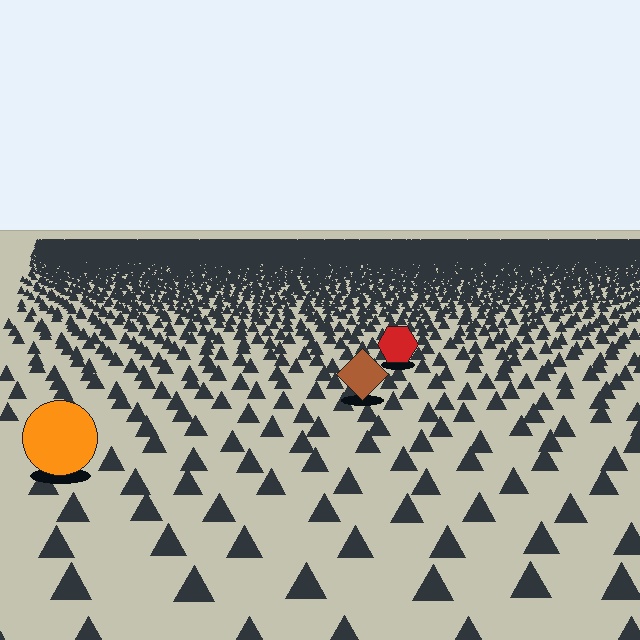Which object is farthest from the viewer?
The red hexagon is farthest from the viewer. It appears smaller and the ground texture around it is denser.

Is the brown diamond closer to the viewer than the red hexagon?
Yes. The brown diamond is closer — you can tell from the texture gradient: the ground texture is coarser near it.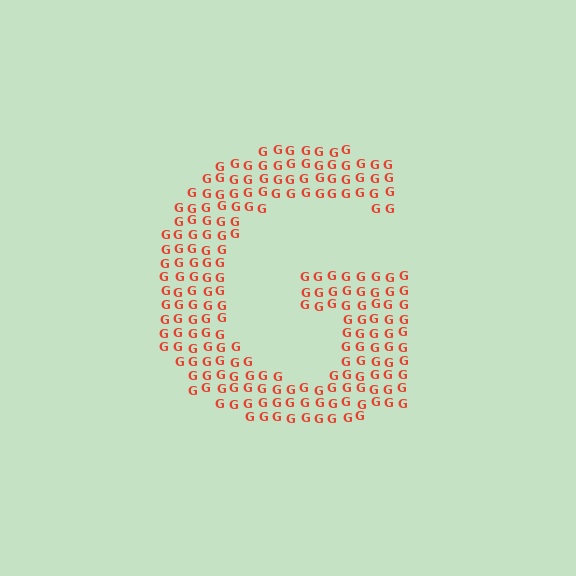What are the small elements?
The small elements are letter G's.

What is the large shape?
The large shape is the letter G.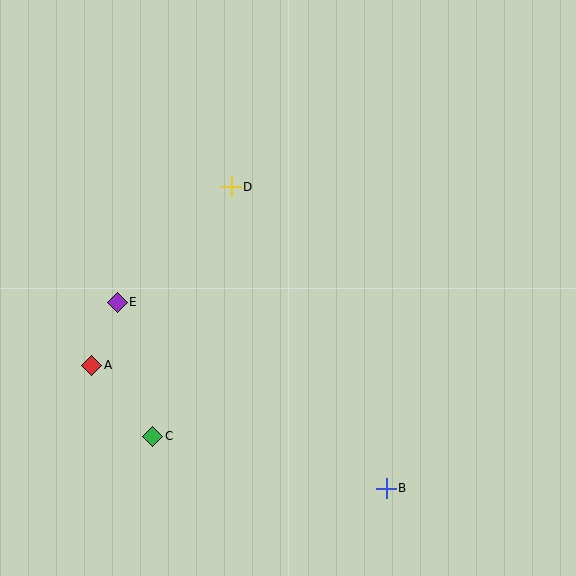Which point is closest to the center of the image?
Point D at (231, 187) is closest to the center.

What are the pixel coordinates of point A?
Point A is at (92, 365).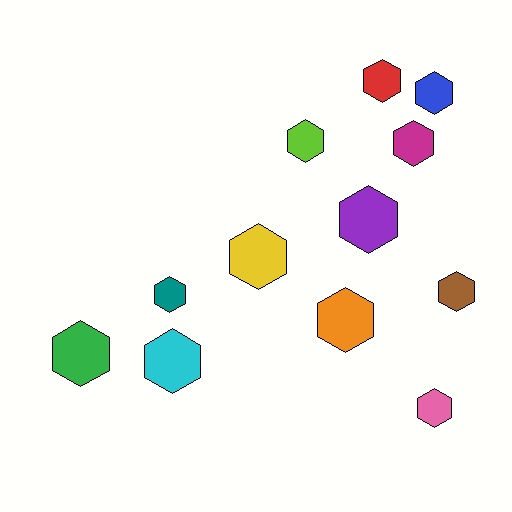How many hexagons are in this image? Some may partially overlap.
There are 12 hexagons.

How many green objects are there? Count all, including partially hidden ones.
There is 1 green object.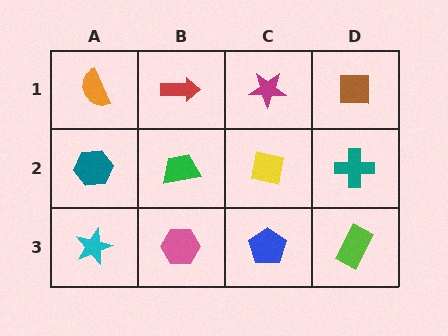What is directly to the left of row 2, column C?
A green trapezoid.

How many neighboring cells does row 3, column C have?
3.